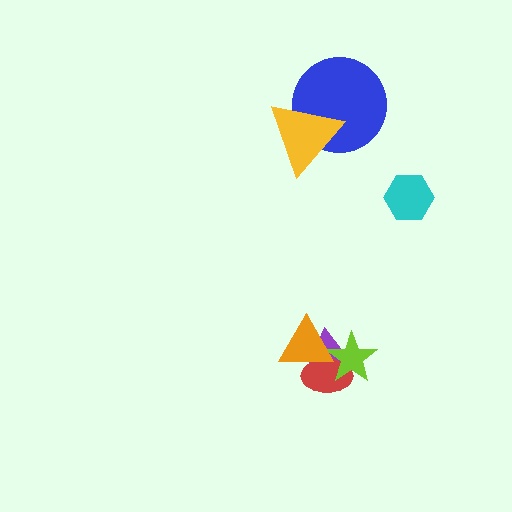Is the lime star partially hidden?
Yes, it is partially covered by another shape.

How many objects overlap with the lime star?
3 objects overlap with the lime star.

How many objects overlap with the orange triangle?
3 objects overlap with the orange triangle.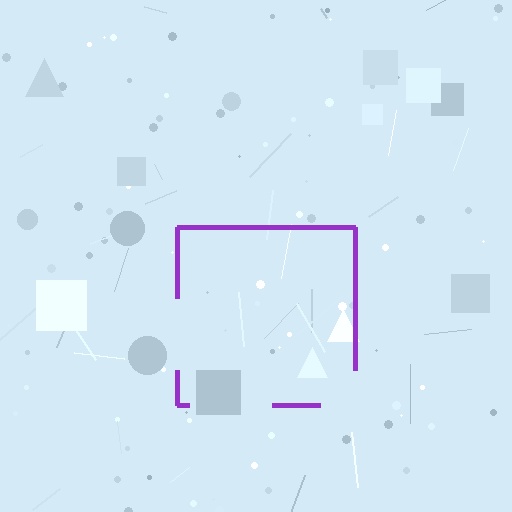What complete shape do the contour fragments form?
The contour fragments form a square.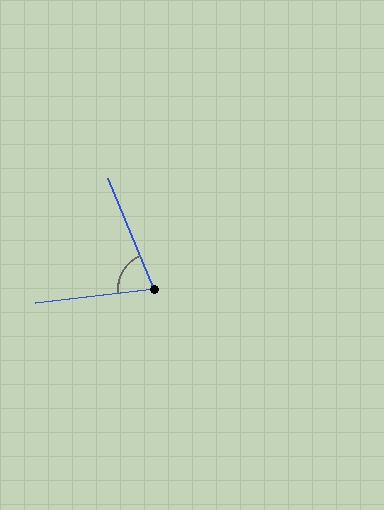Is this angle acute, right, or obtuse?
It is acute.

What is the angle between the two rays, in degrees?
Approximately 74 degrees.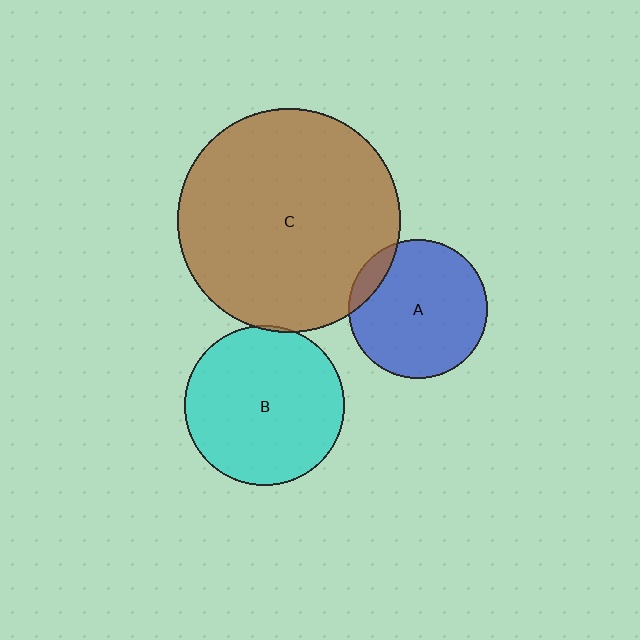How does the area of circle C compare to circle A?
Approximately 2.6 times.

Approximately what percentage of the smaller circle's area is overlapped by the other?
Approximately 5%.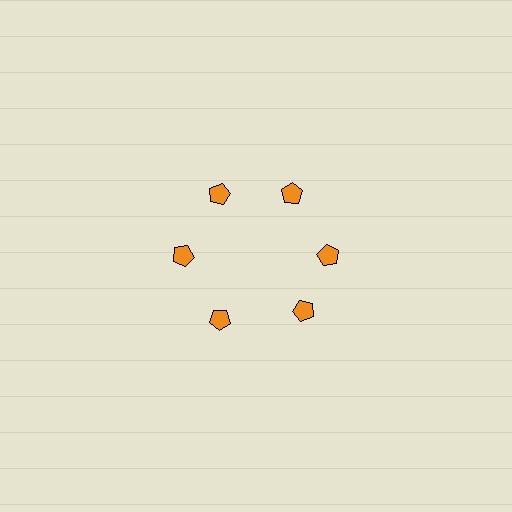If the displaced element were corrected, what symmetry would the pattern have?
It would have 6-fold rotational symmetry — the pattern would map onto itself every 60 degrees.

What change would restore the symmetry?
The symmetry would be restored by rotating it back into even spacing with its neighbors so that all 6 pentagons sit at equal angles and equal distance from the center.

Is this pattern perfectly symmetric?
No. The 6 orange pentagons are arranged in a ring, but one element near the 5 o'clock position is rotated out of alignment along the ring, breaking the 6-fold rotational symmetry.